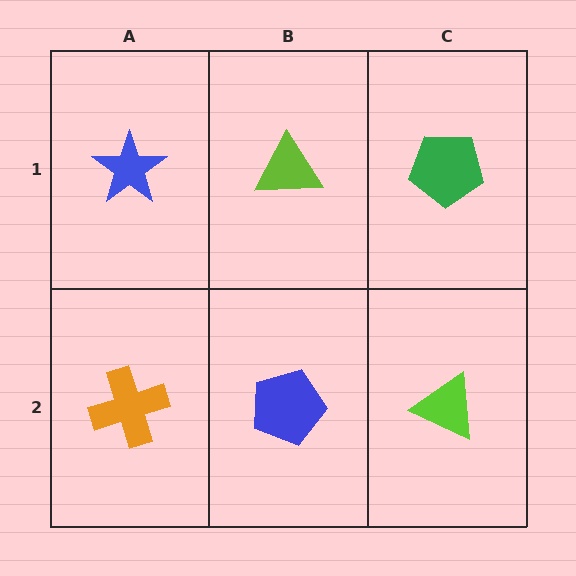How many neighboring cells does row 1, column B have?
3.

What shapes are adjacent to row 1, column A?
An orange cross (row 2, column A), a lime triangle (row 1, column B).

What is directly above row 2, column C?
A green pentagon.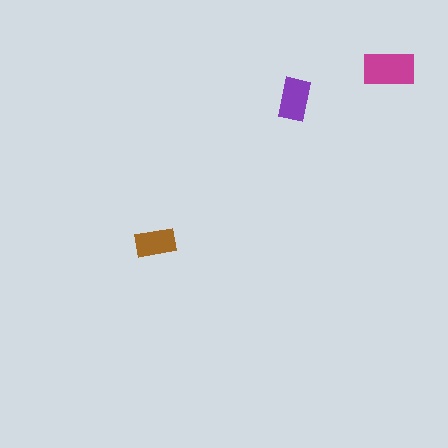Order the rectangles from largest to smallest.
the magenta one, the purple one, the brown one.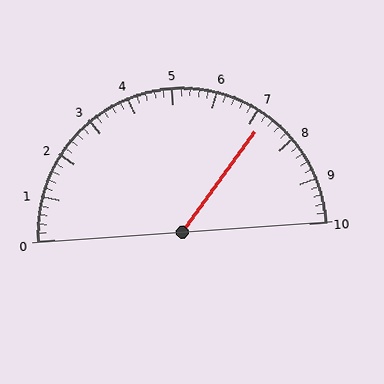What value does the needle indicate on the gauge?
The needle indicates approximately 7.2.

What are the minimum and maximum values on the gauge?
The gauge ranges from 0 to 10.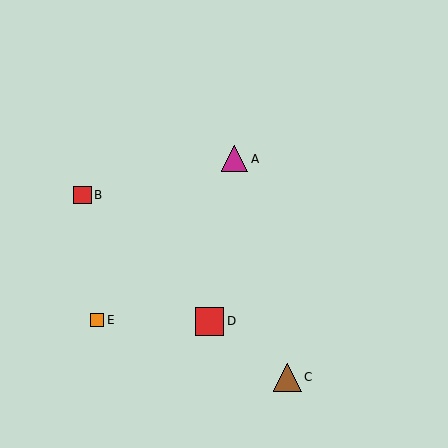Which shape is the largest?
The brown triangle (labeled C) is the largest.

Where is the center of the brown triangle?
The center of the brown triangle is at (287, 377).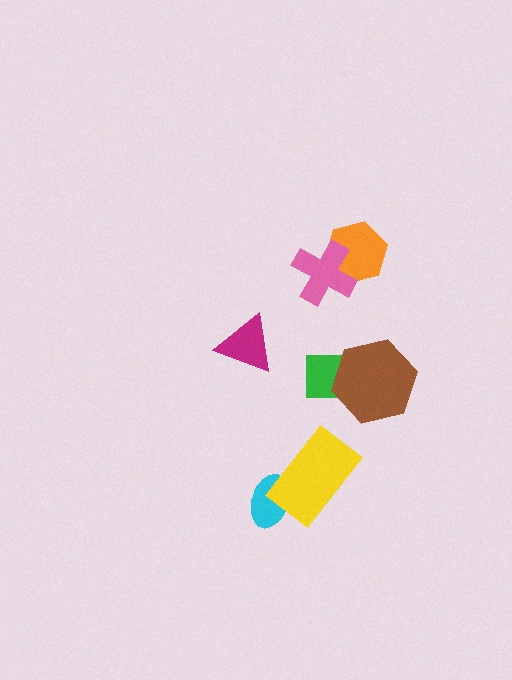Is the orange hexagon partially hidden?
Yes, it is partially covered by another shape.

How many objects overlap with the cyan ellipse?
1 object overlaps with the cyan ellipse.